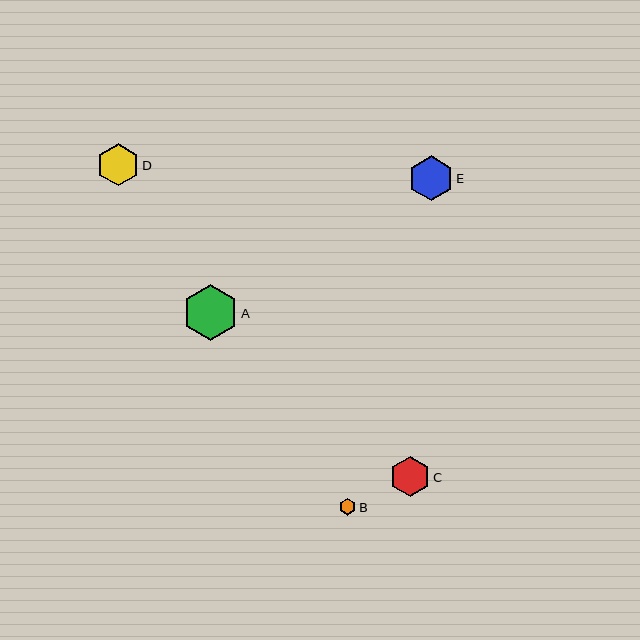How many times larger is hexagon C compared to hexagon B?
Hexagon C is approximately 2.4 times the size of hexagon B.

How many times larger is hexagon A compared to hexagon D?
Hexagon A is approximately 1.3 times the size of hexagon D.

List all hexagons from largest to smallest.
From largest to smallest: A, E, D, C, B.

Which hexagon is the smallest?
Hexagon B is the smallest with a size of approximately 16 pixels.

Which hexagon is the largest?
Hexagon A is the largest with a size of approximately 55 pixels.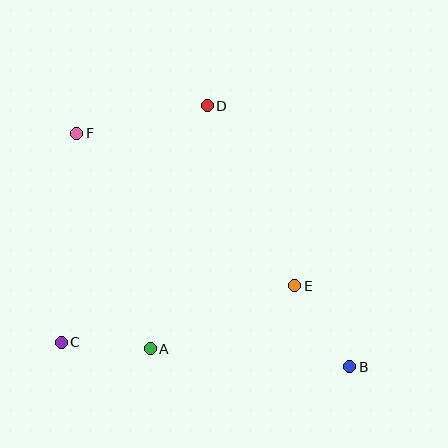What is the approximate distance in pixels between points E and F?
The distance between E and F is approximately 266 pixels.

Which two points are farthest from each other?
Points B and F are farthest from each other.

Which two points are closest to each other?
Points A and C are closest to each other.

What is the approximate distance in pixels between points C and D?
The distance between C and D is approximately 278 pixels.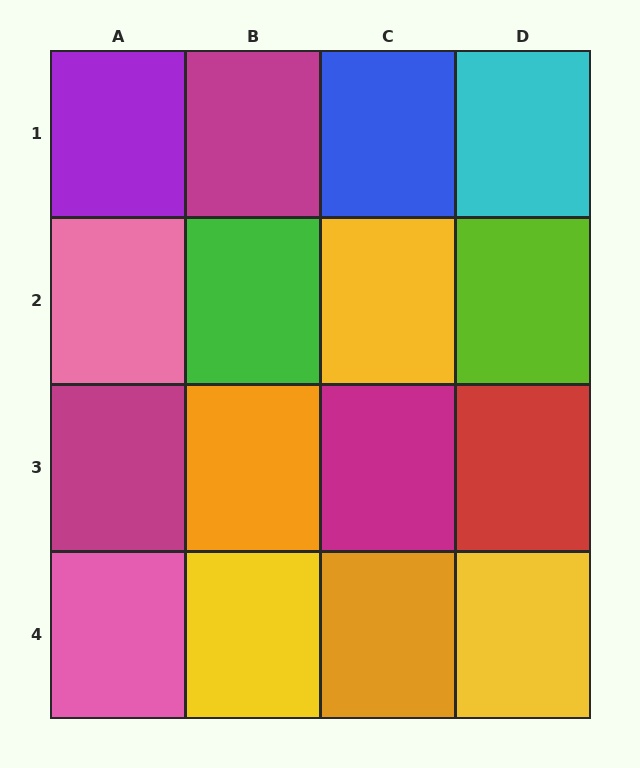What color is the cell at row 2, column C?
Yellow.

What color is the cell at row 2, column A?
Pink.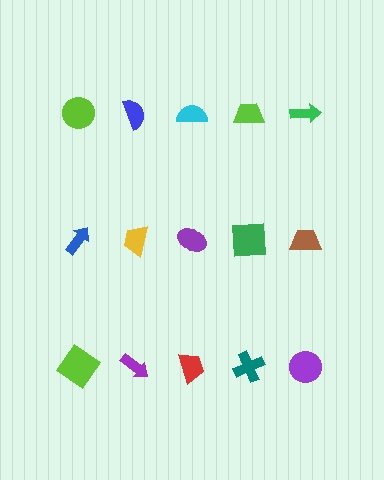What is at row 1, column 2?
A blue semicircle.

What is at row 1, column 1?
A lime circle.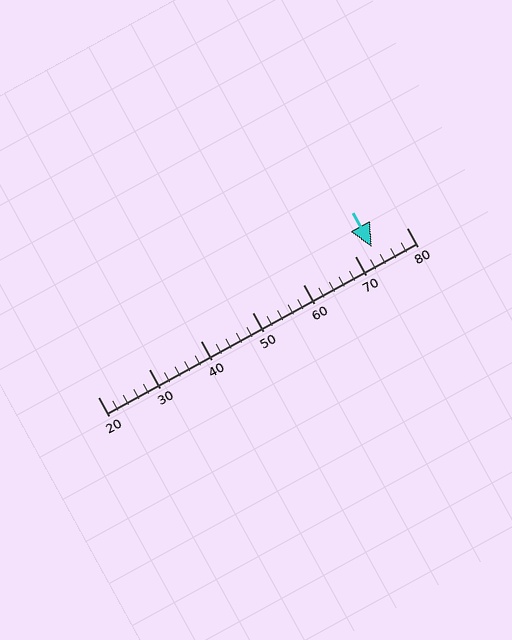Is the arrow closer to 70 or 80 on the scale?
The arrow is closer to 70.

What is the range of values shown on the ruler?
The ruler shows values from 20 to 80.